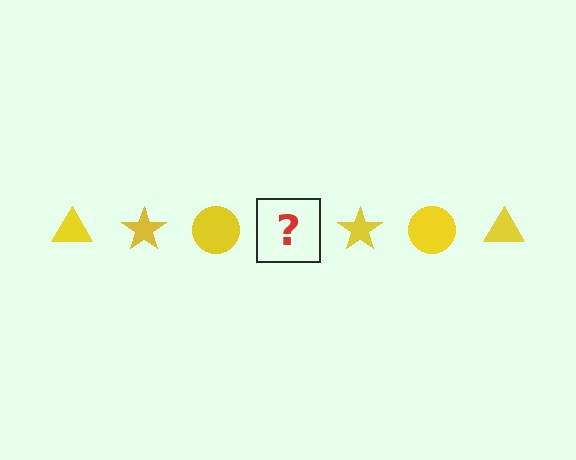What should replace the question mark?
The question mark should be replaced with a yellow triangle.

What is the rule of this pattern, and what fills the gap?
The rule is that the pattern cycles through triangle, star, circle shapes in yellow. The gap should be filled with a yellow triangle.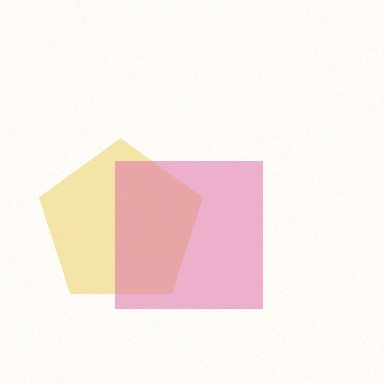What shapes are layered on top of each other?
The layered shapes are: a yellow pentagon, a pink square.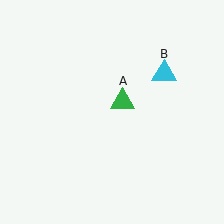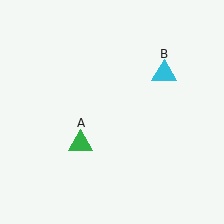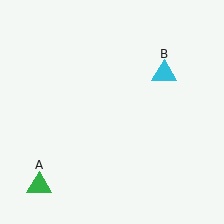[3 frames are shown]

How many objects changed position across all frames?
1 object changed position: green triangle (object A).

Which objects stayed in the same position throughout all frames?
Cyan triangle (object B) remained stationary.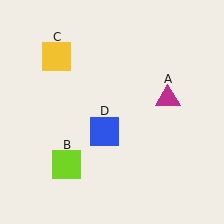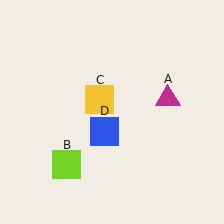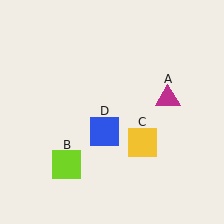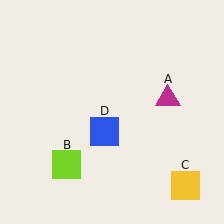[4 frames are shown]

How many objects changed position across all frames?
1 object changed position: yellow square (object C).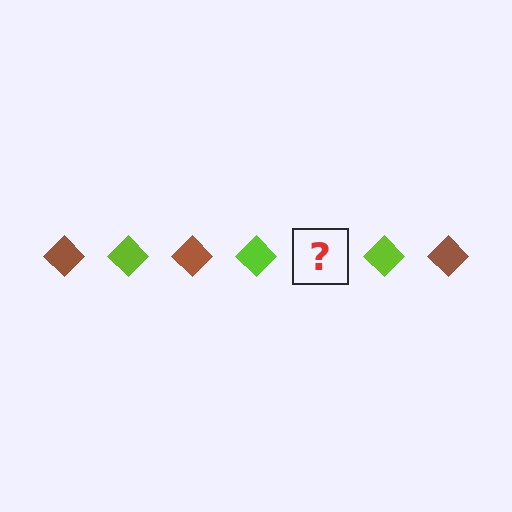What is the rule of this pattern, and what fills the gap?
The rule is that the pattern cycles through brown, lime diamonds. The gap should be filled with a brown diamond.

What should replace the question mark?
The question mark should be replaced with a brown diamond.